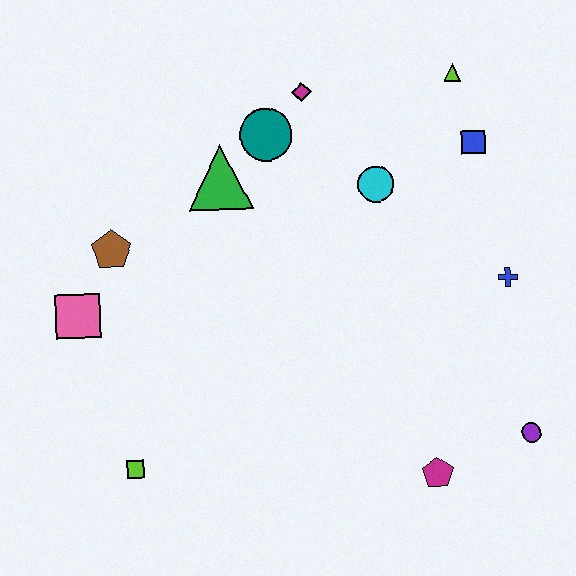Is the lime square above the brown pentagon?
No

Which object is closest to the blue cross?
The blue square is closest to the blue cross.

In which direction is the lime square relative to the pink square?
The lime square is below the pink square.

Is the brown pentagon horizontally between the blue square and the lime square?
No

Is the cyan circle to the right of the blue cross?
No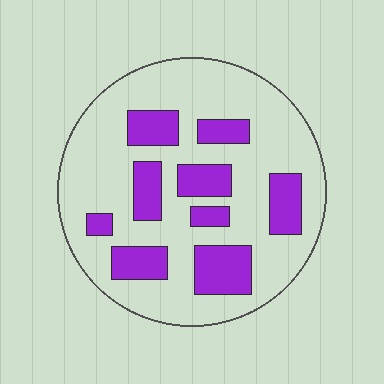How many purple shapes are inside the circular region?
9.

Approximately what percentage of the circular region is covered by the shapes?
Approximately 25%.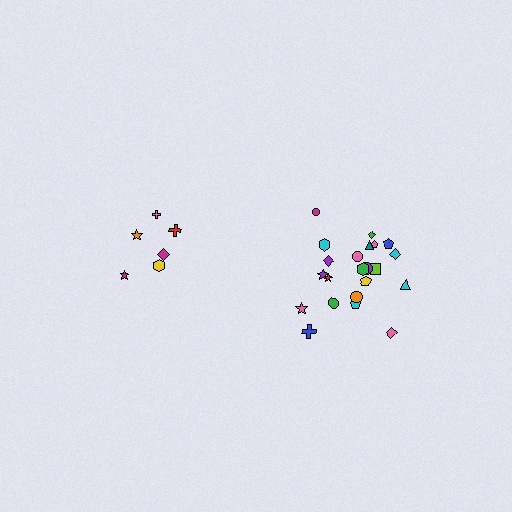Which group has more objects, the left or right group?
The right group.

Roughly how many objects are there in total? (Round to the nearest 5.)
Roughly 30 objects in total.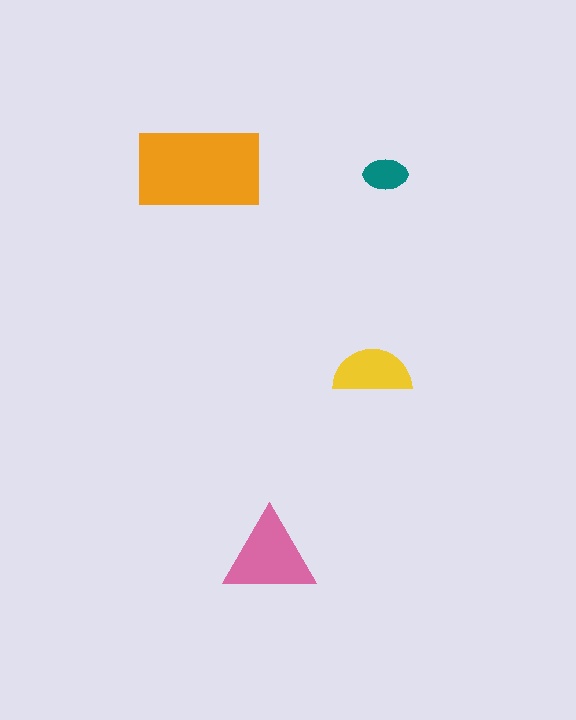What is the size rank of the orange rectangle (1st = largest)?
1st.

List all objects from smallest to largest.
The teal ellipse, the yellow semicircle, the pink triangle, the orange rectangle.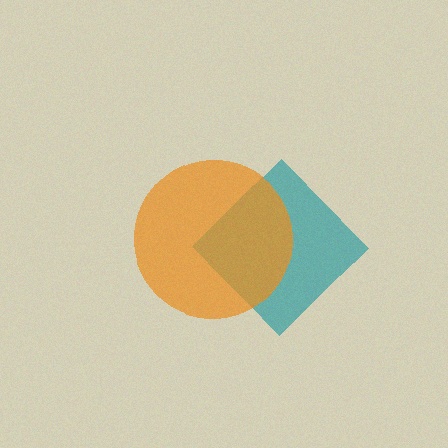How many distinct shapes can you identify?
There are 2 distinct shapes: a teal diamond, an orange circle.